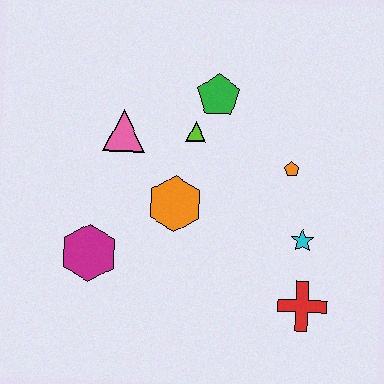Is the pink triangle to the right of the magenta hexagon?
Yes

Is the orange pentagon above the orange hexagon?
Yes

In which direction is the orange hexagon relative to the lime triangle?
The orange hexagon is below the lime triangle.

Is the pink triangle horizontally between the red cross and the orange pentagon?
No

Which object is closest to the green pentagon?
The lime triangle is closest to the green pentagon.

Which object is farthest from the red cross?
The pink triangle is farthest from the red cross.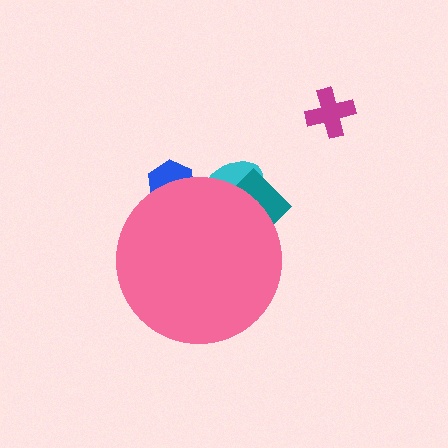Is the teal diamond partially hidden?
Yes, the teal diamond is partially hidden behind the pink circle.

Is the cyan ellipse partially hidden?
Yes, the cyan ellipse is partially hidden behind the pink circle.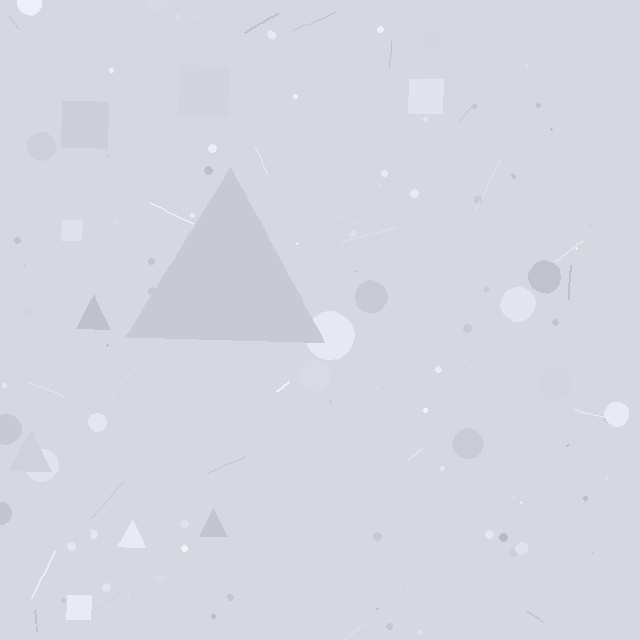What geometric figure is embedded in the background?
A triangle is embedded in the background.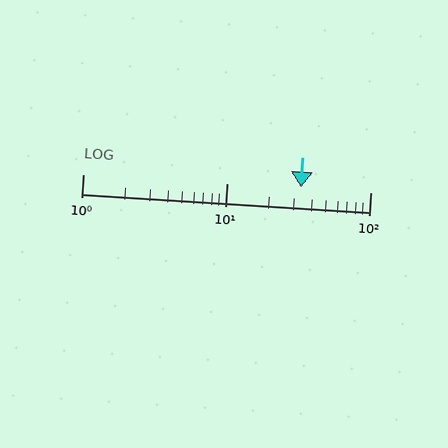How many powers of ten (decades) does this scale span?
The scale spans 2 decades, from 1 to 100.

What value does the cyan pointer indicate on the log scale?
The pointer indicates approximately 33.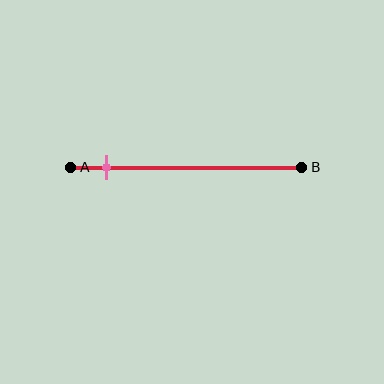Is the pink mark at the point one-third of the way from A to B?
No, the mark is at about 15% from A, not at the 33% one-third point.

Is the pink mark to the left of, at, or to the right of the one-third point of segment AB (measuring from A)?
The pink mark is to the left of the one-third point of segment AB.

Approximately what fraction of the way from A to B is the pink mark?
The pink mark is approximately 15% of the way from A to B.